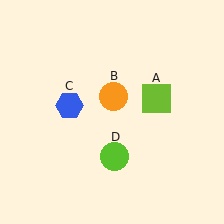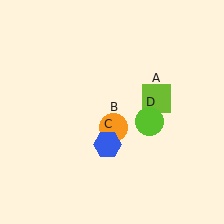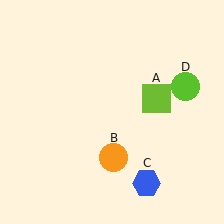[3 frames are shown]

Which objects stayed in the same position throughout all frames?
Lime square (object A) remained stationary.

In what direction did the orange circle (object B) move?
The orange circle (object B) moved down.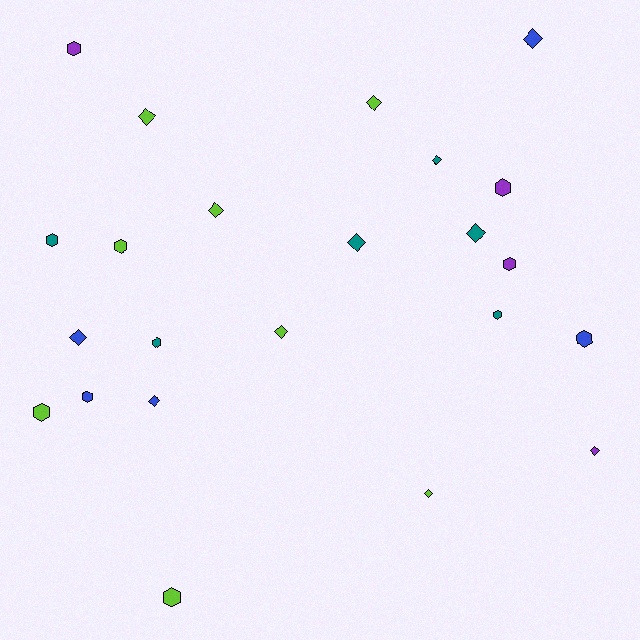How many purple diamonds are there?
There is 1 purple diamond.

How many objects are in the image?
There are 23 objects.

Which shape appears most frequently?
Diamond, with 12 objects.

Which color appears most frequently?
Lime, with 8 objects.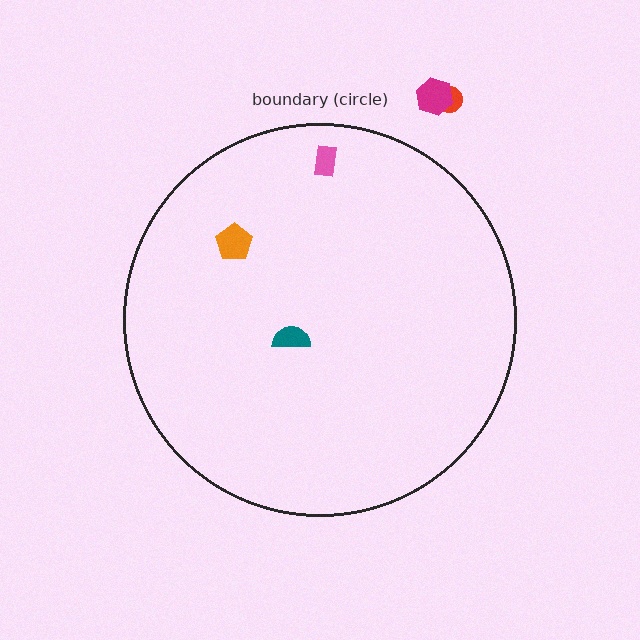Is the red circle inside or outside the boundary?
Outside.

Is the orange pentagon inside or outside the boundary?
Inside.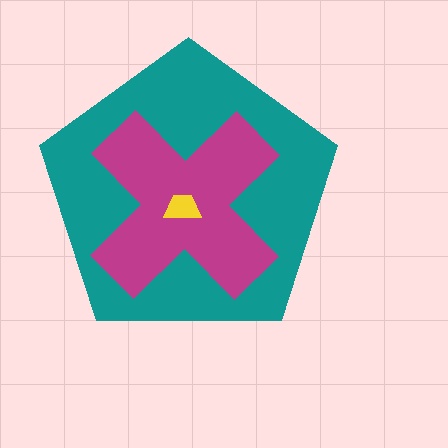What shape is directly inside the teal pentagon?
The magenta cross.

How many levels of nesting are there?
3.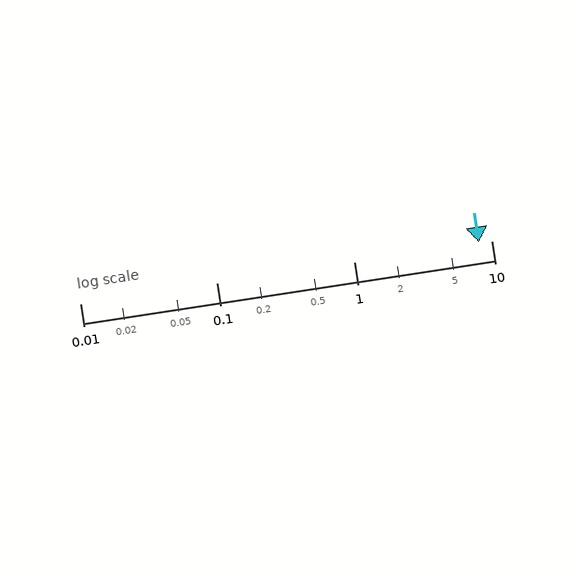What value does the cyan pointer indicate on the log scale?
The pointer indicates approximately 8.1.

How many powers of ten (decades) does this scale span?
The scale spans 3 decades, from 0.01 to 10.